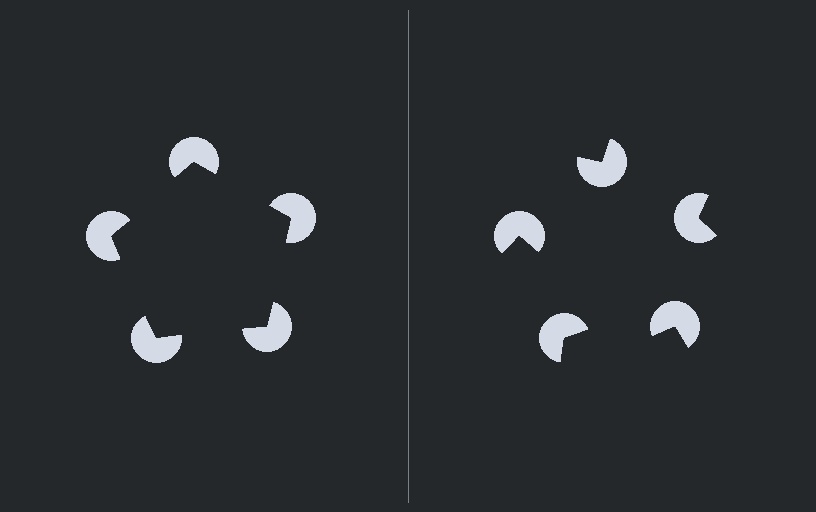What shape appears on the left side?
An illusory pentagon.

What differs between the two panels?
The pac-man discs are positioned identically on both sides; only the wedge orientations differ. On the left they align to a pentagon; on the right they are misaligned.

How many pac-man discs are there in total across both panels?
10 — 5 on each side.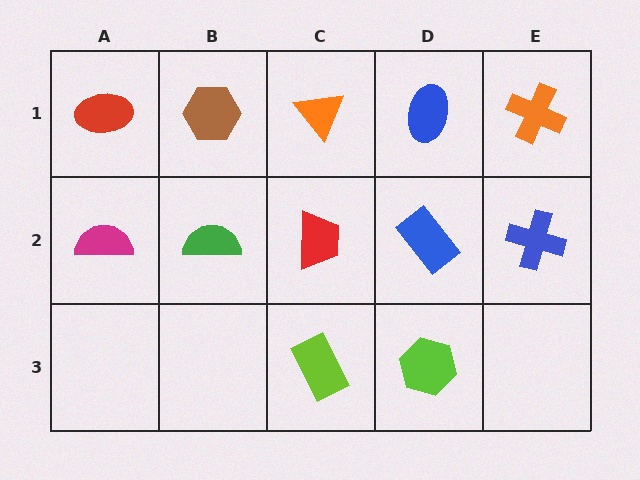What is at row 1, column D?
A blue ellipse.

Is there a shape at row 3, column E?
No, that cell is empty.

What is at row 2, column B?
A green semicircle.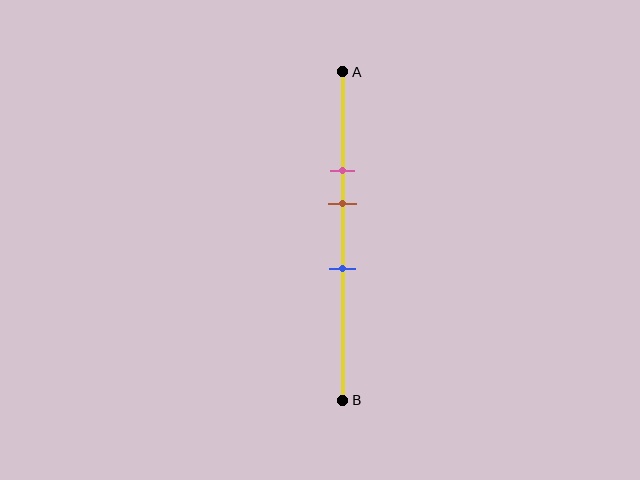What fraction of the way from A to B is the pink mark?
The pink mark is approximately 30% (0.3) of the way from A to B.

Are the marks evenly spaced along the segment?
Yes, the marks are approximately evenly spaced.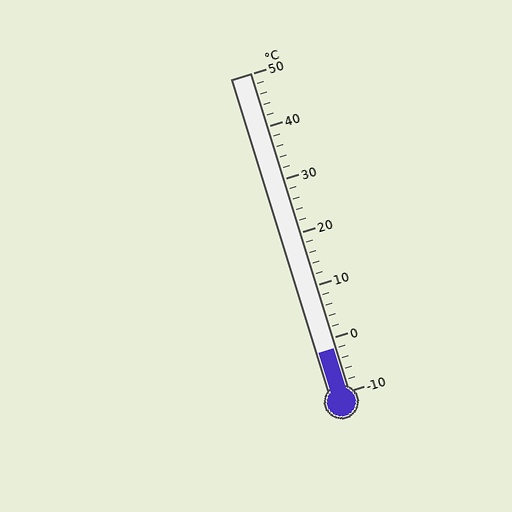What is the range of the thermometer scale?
The thermometer scale ranges from -10°C to 50°C.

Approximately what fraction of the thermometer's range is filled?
The thermometer is filled to approximately 15% of its range.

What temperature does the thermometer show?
The thermometer shows approximately -2°C.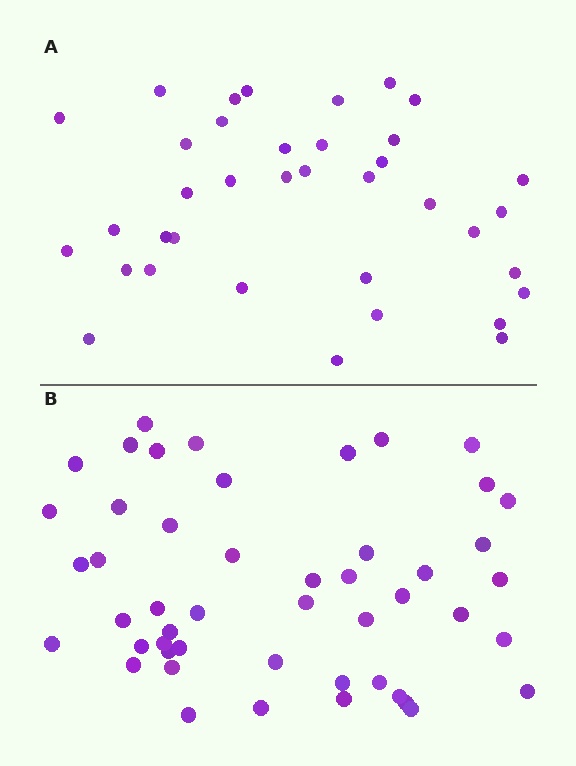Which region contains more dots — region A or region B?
Region B (the bottom region) has more dots.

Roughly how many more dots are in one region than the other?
Region B has roughly 12 or so more dots than region A.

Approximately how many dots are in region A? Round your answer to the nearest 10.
About 40 dots. (The exact count is 37, which rounds to 40.)